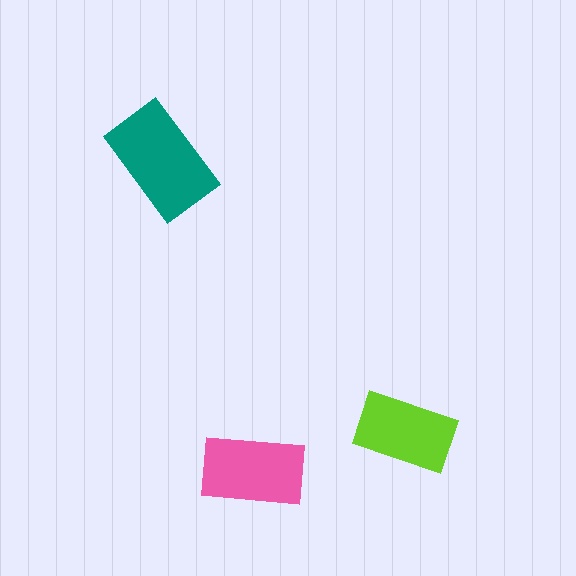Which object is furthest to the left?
The teal rectangle is leftmost.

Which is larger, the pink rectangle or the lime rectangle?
The pink one.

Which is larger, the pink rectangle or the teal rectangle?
The teal one.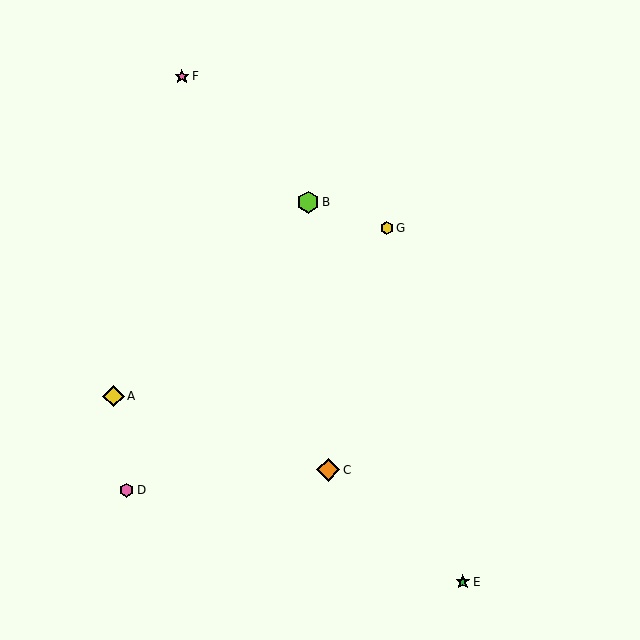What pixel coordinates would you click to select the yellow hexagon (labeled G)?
Click at (387, 228) to select the yellow hexagon G.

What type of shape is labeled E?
Shape E is a green star.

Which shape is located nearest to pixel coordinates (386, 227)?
The yellow hexagon (labeled G) at (387, 228) is nearest to that location.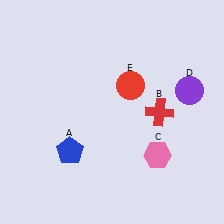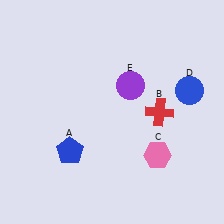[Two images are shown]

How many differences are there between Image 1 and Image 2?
There are 2 differences between the two images.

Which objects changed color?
D changed from purple to blue. E changed from red to purple.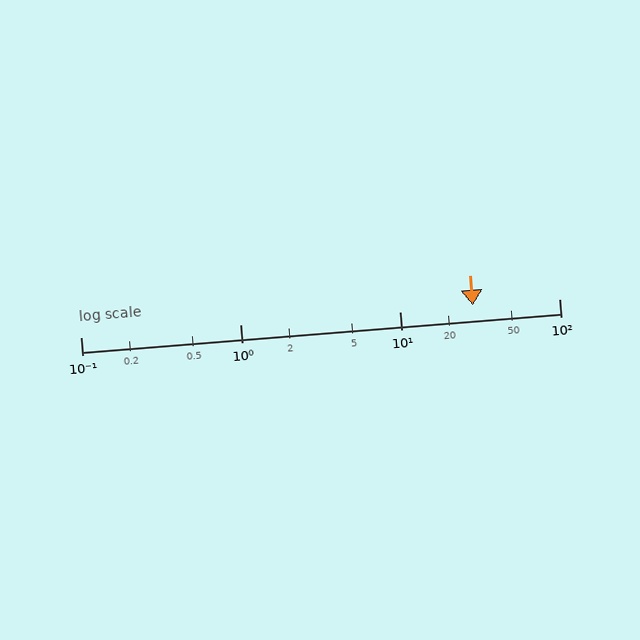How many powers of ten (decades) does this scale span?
The scale spans 3 decades, from 0.1 to 100.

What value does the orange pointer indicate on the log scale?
The pointer indicates approximately 29.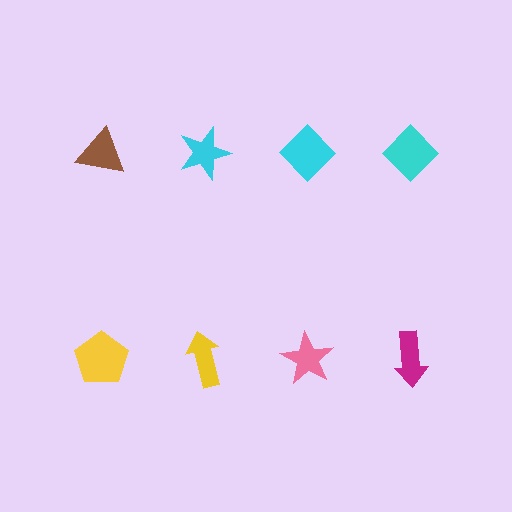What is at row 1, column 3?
A cyan diamond.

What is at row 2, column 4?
A magenta arrow.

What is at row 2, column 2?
A yellow arrow.